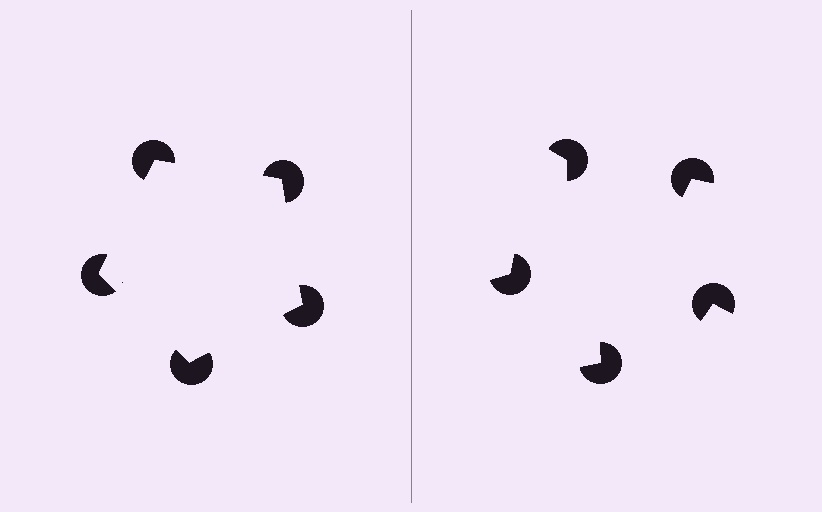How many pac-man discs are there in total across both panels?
10 — 5 on each side.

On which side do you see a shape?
An illusory pentagon appears on the left side. On the right side the wedge cuts are rotated, so no coherent shape forms.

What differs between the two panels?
The pac-man discs are positioned identically on both sides; only the wedge orientations differ. On the left they align to a pentagon; on the right they are misaligned.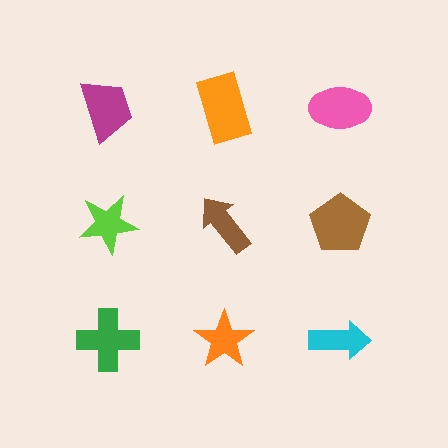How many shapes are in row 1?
3 shapes.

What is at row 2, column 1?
A lime star.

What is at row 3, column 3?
A cyan arrow.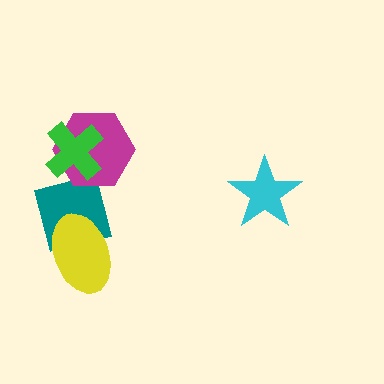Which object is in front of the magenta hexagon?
The green cross is in front of the magenta hexagon.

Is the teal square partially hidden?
Yes, it is partially covered by another shape.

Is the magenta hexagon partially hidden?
Yes, it is partially covered by another shape.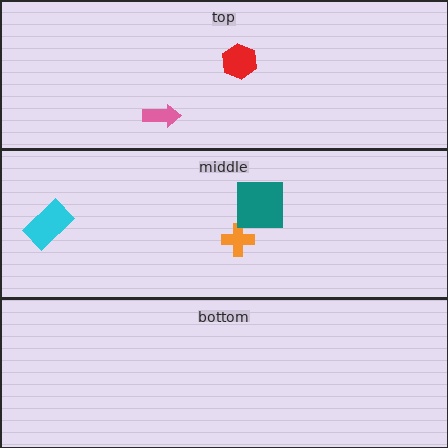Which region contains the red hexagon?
The top region.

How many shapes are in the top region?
2.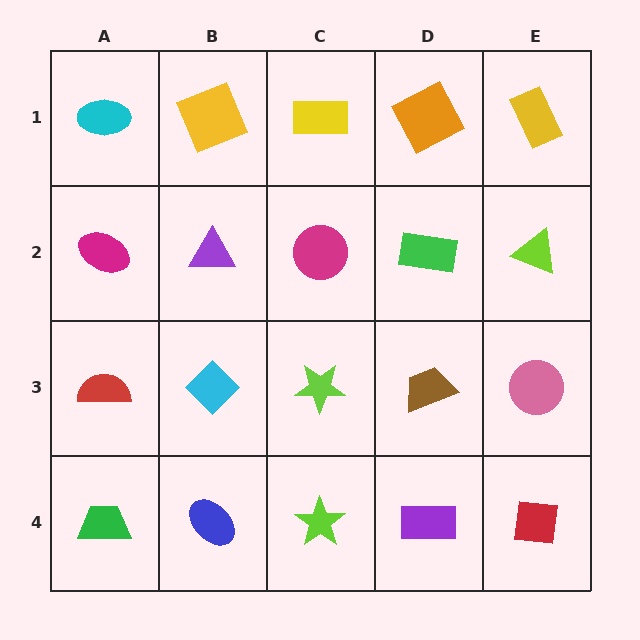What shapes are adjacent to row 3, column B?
A purple triangle (row 2, column B), a blue ellipse (row 4, column B), a red semicircle (row 3, column A), a lime star (row 3, column C).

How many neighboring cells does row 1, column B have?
3.